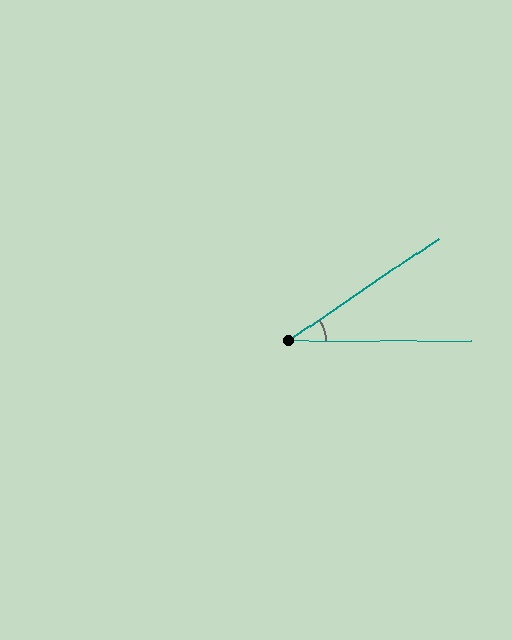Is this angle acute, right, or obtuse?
It is acute.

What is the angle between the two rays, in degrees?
Approximately 34 degrees.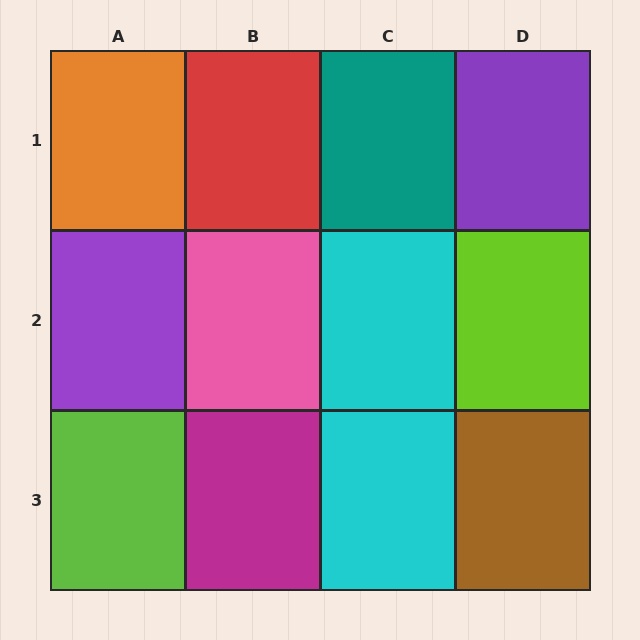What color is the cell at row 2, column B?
Pink.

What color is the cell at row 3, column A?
Lime.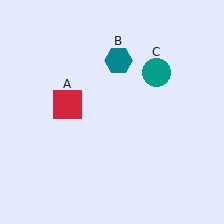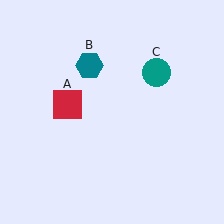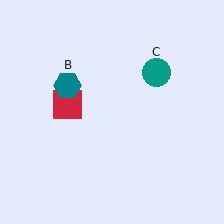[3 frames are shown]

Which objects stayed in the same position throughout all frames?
Red square (object A) and teal circle (object C) remained stationary.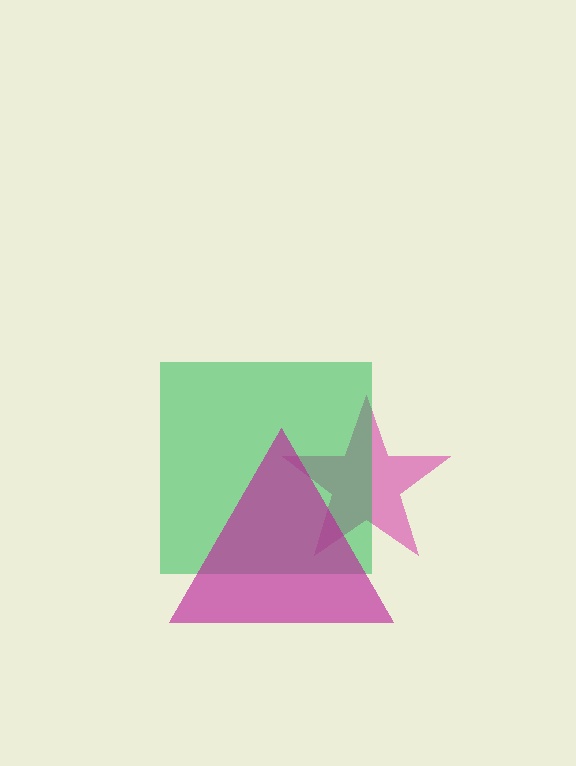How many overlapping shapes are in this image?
There are 3 overlapping shapes in the image.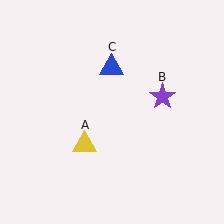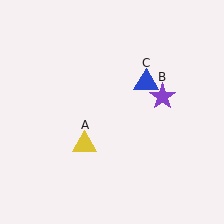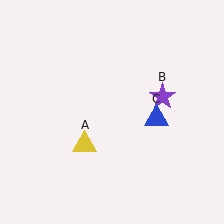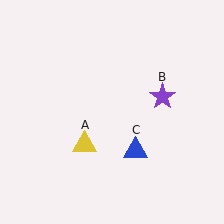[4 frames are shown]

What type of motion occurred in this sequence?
The blue triangle (object C) rotated clockwise around the center of the scene.